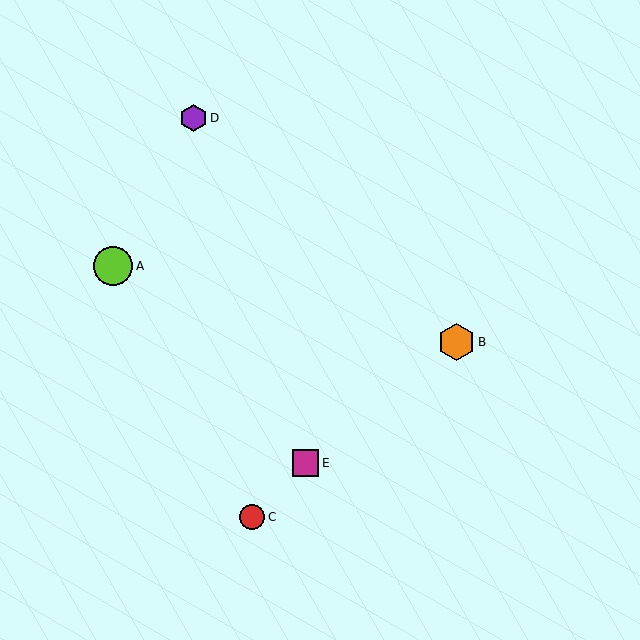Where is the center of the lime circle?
The center of the lime circle is at (113, 266).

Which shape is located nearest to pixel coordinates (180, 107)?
The purple hexagon (labeled D) at (193, 118) is nearest to that location.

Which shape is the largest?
The lime circle (labeled A) is the largest.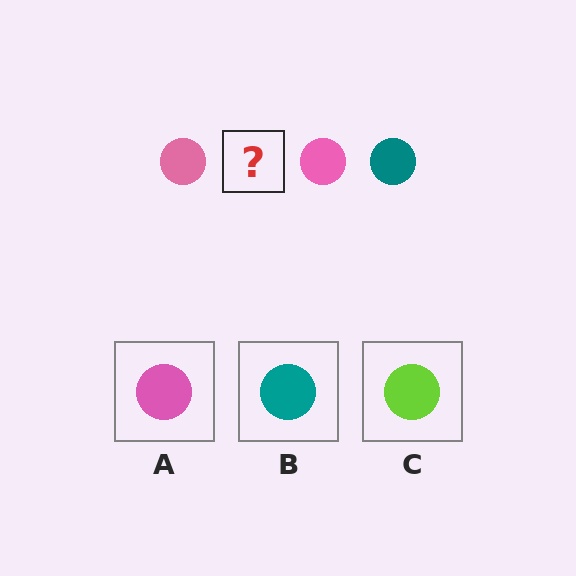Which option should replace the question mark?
Option B.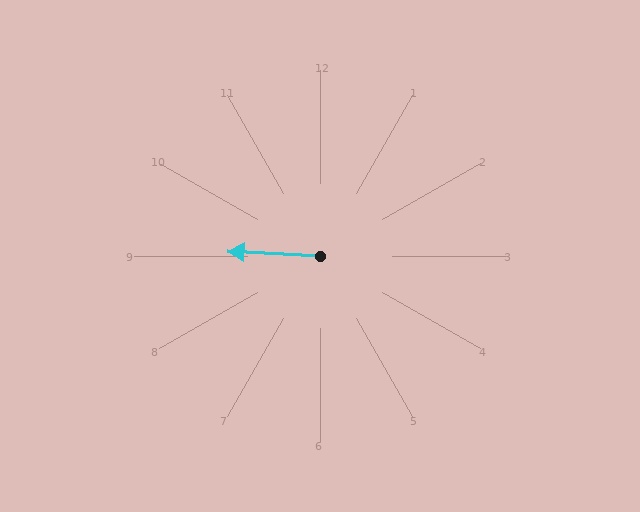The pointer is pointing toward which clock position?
Roughly 9 o'clock.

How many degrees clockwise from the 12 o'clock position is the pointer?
Approximately 273 degrees.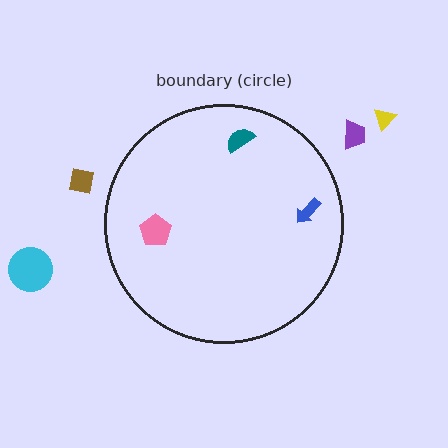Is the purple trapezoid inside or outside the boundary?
Outside.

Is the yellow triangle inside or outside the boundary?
Outside.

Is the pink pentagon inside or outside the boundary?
Inside.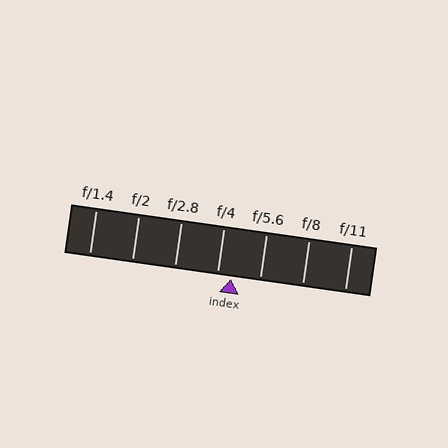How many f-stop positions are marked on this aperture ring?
There are 7 f-stop positions marked.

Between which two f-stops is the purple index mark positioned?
The index mark is between f/4 and f/5.6.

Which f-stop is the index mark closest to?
The index mark is closest to f/4.